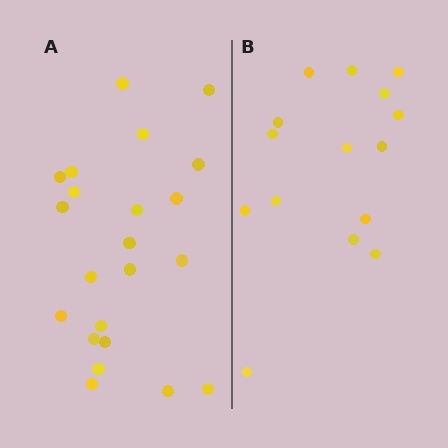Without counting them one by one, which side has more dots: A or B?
Region A (the left region) has more dots.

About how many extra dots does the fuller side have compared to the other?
Region A has roughly 8 or so more dots than region B.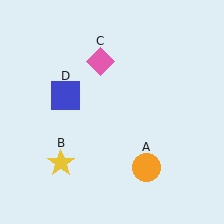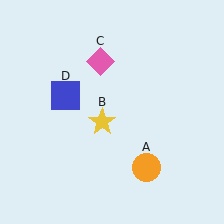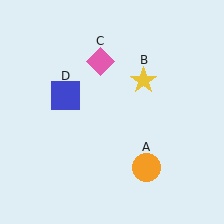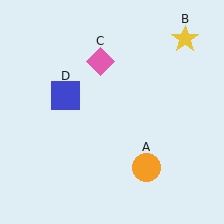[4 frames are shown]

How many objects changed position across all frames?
1 object changed position: yellow star (object B).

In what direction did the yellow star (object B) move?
The yellow star (object B) moved up and to the right.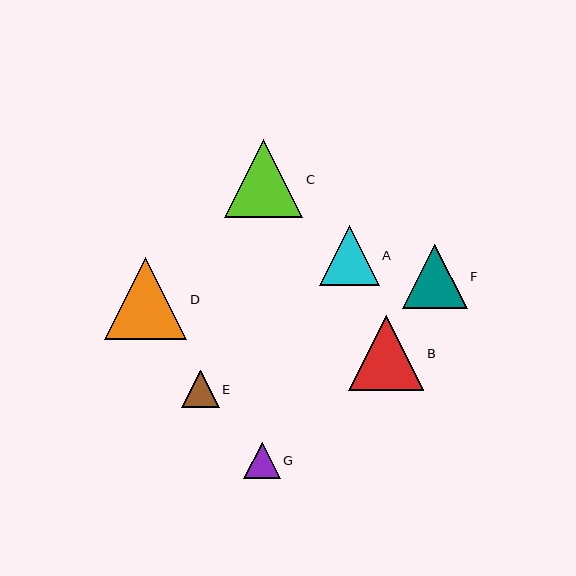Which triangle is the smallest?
Triangle G is the smallest with a size of approximately 37 pixels.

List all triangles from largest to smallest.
From largest to smallest: D, C, B, F, A, E, G.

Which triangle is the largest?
Triangle D is the largest with a size of approximately 82 pixels.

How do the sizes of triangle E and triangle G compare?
Triangle E and triangle G are approximately the same size.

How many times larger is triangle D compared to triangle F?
Triangle D is approximately 1.3 times the size of triangle F.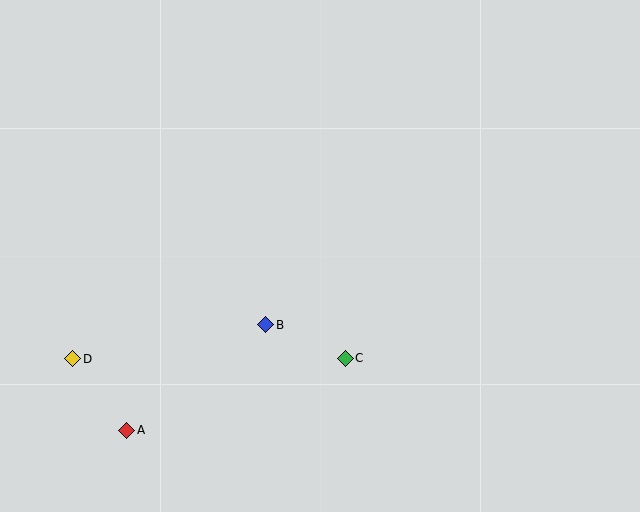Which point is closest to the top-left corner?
Point D is closest to the top-left corner.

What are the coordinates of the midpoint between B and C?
The midpoint between B and C is at (306, 341).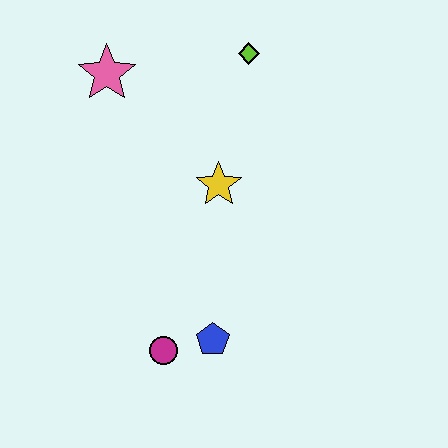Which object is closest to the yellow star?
The lime diamond is closest to the yellow star.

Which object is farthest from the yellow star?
The magenta circle is farthest from the yellow star.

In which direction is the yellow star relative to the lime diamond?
The yellow star is below the lime diamond.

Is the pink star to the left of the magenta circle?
Yes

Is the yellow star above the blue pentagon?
Yes